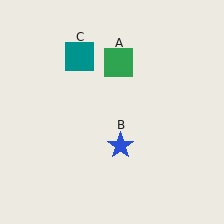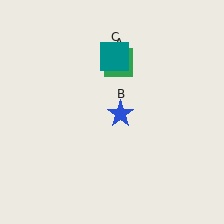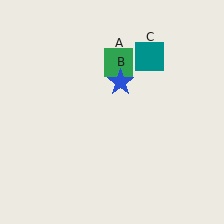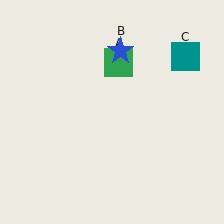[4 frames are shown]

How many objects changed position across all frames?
2 objects changed position: blue star (object B), teal square (object C).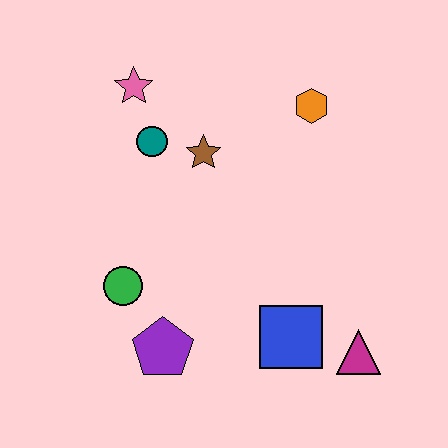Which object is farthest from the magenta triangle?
The pink star is farthest from the magenta triangle.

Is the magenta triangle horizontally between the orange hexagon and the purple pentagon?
No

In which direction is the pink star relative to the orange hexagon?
The pink star is to the left of the orange hexagon.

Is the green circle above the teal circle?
No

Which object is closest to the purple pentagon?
The green circle is closest to the purple pentagon.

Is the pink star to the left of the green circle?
No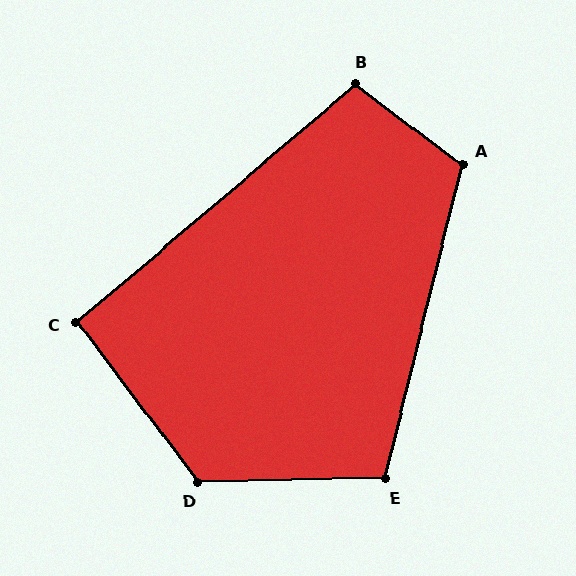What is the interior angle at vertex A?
Approximately 113 degrees (obtuse).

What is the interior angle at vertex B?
Approximately 103 degrees (obtuse).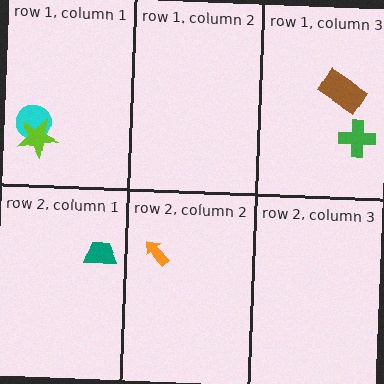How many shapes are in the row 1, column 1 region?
2.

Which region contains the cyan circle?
The row 1, column 1 region.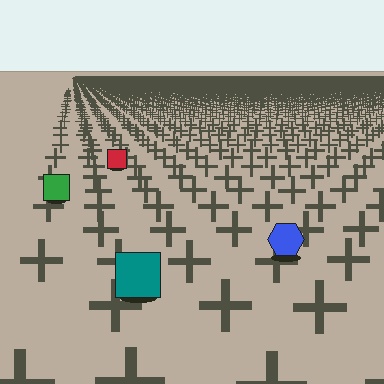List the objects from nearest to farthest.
From nearest to farthest: the teal square, the blue hexagon, the green square, the red square.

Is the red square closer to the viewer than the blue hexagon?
No. The blue hexagon is closer — you can tell from the texture gradient: the ground texture is coarser near it.